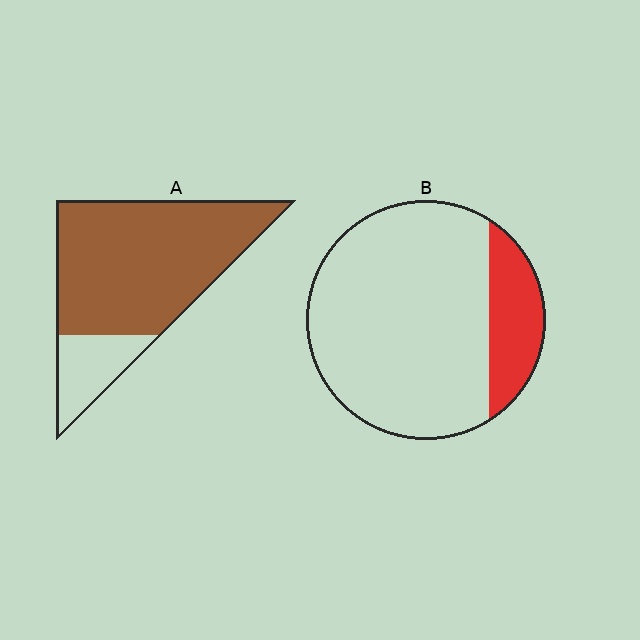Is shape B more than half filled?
No.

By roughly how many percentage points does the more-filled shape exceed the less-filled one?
By roughly 65 percentage points (A over B).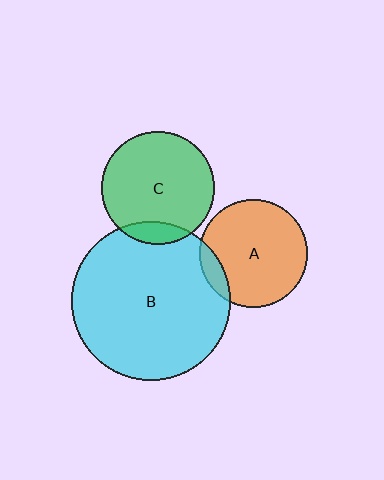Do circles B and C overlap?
Yes.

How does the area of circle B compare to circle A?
Approximately 2.2 times.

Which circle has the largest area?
Circle B (cyan).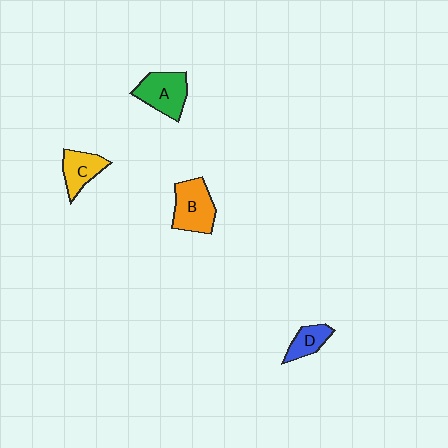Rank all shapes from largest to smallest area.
From largest to smallest: B (orange), A (green), C (yellow), D (blue).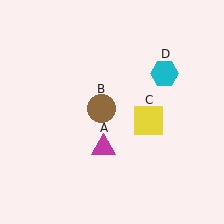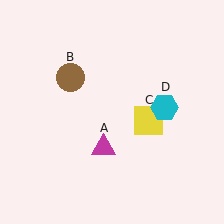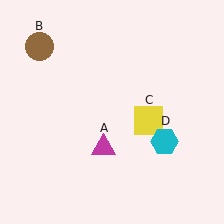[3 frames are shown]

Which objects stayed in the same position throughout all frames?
Magenta triangle (object A) and yellow square (object C) remained stationary.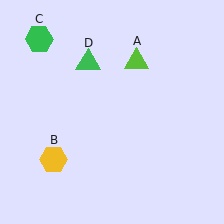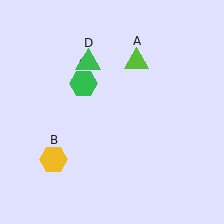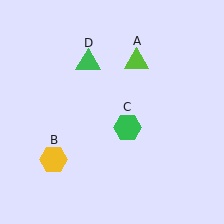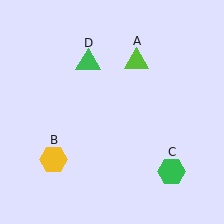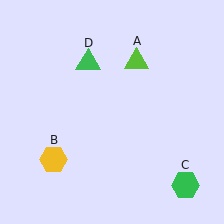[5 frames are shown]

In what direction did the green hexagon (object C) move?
The green hexagon (object C) moved down and to the right.